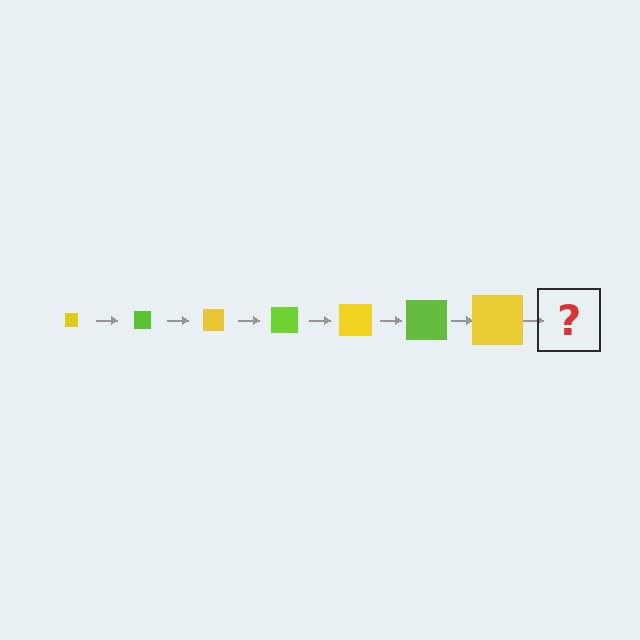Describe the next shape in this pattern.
It should be a lime square, larger than the previous one.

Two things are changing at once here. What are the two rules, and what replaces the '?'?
The two rules are that the square grows larger each step and the color cycles through yellow and lime. The '?' should be a lime square, larger than the previous one.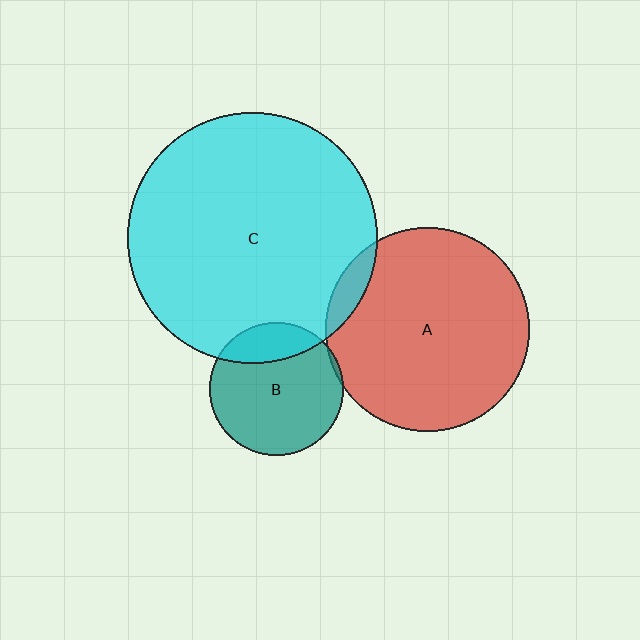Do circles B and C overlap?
Yes.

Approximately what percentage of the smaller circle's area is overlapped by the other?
Approximately 20%.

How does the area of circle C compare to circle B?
Approximately 3.5 times.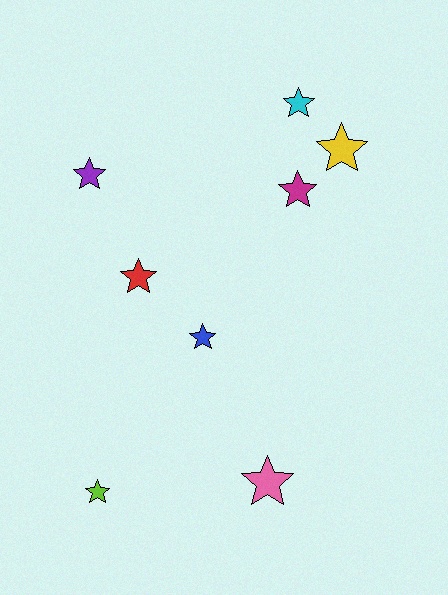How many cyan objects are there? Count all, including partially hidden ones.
There is 1 cyan object.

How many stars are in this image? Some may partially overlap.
There are 8 stars.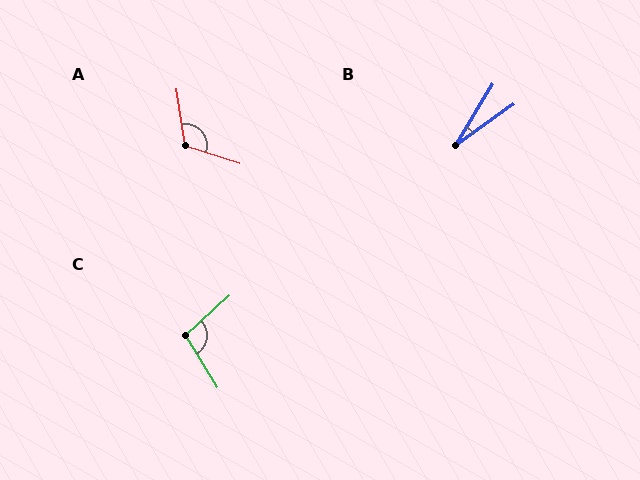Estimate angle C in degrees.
Approximately 101 degrees.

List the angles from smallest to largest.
B (23°), C (101°), A (116°).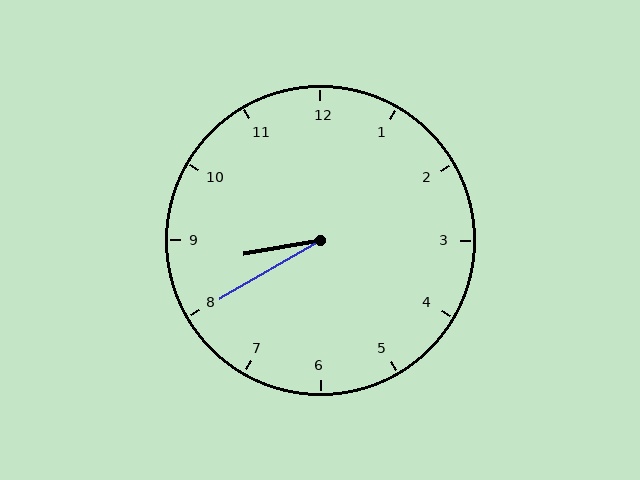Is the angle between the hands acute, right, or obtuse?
It is acute.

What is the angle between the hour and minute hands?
Approximately 20 degrees.